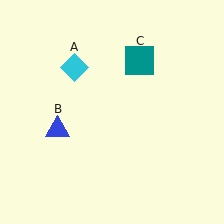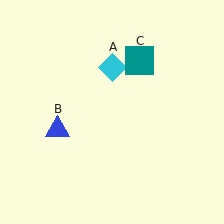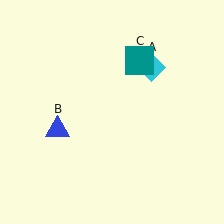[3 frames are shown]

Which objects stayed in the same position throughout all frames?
Blue triangle (object B) and teal square (object C) remained stationary.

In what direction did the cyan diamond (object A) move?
The cyan diamond (object A) moved right.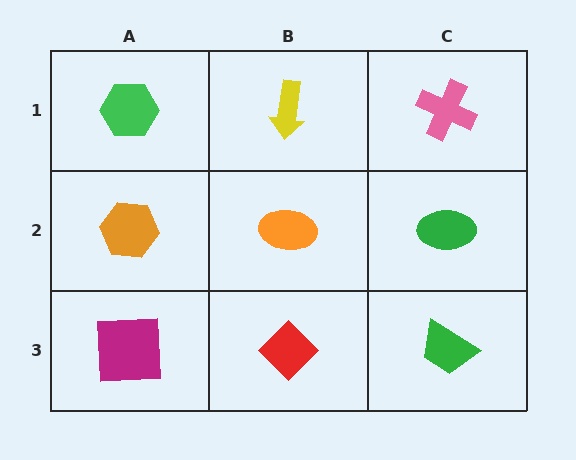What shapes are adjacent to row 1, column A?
An orange hexagon (row 2, column A), a yellow arrow (row 1, column B).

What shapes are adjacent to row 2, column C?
A pink cross (row 1, column C), a green trapezoid (row 3, column C), an orange ellipse (row 2, column B).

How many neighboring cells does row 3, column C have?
2.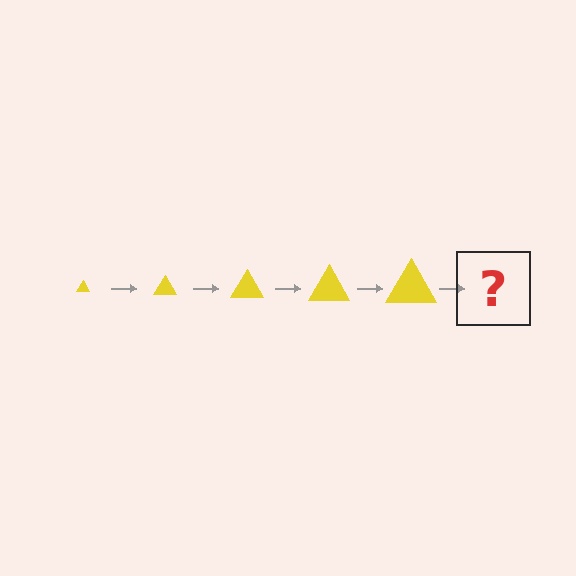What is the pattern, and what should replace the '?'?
The pattern is that the triangle gets progressively larger each step. The '?' should be a yellow triangle, larger than the previous one.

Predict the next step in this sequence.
The next step is a yellow triangle, larger than the previous one.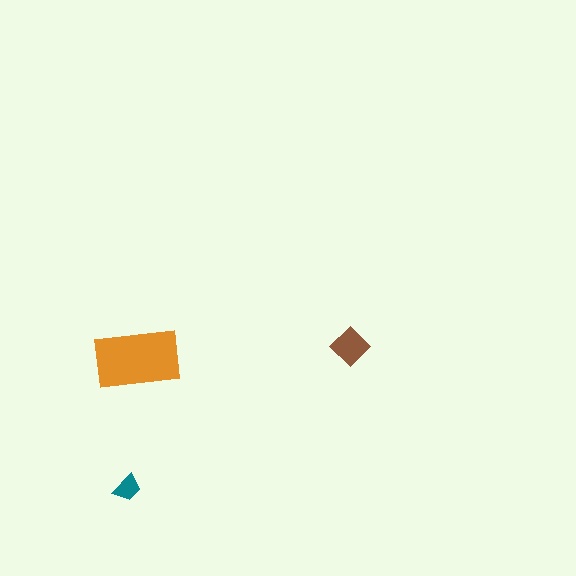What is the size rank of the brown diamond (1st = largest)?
2nd.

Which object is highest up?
The brown diamond is topmost.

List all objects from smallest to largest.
The teal trapezoid, the brown diamond, the orange rectangle.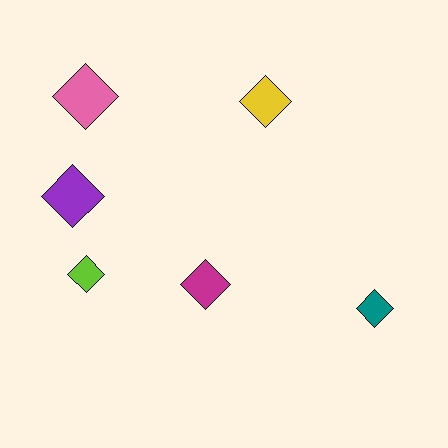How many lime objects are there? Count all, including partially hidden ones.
There is 1 lime object.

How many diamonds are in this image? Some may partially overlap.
There are 6 diamonds.